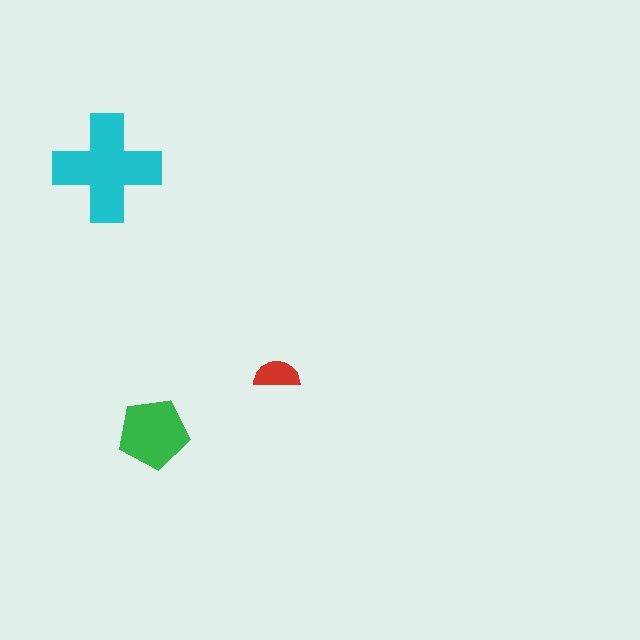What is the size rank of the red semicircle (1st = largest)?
3rd.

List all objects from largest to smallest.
The cyan cross, the green pentagon, the red semicircle.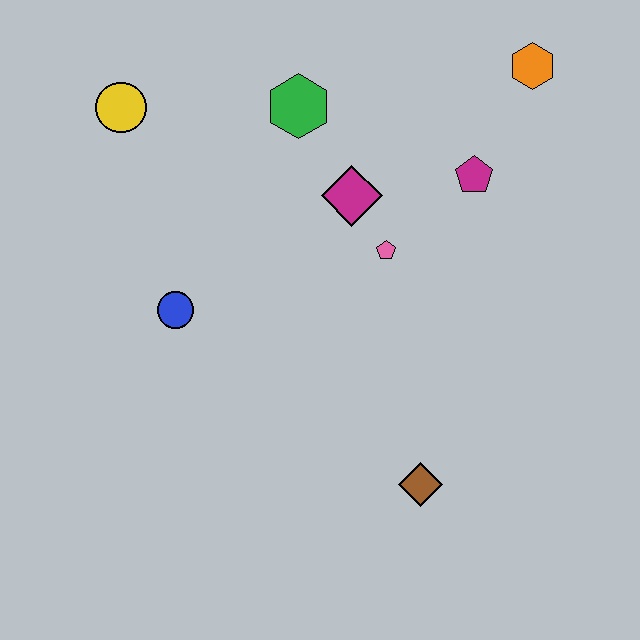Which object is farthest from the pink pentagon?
The yellow circle is farthest from the pink pentagon.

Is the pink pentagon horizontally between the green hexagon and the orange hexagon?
Yes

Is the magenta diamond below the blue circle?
No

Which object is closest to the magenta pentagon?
The pink pentagon is closest to the magenta pentagon.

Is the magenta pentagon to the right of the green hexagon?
Yes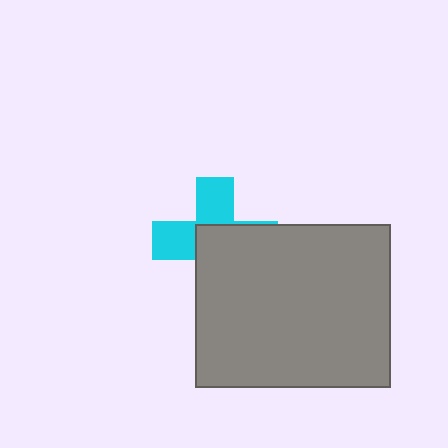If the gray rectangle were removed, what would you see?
You would see the complete cyan cross.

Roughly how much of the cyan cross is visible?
A small part of it is visible (roughly 43%).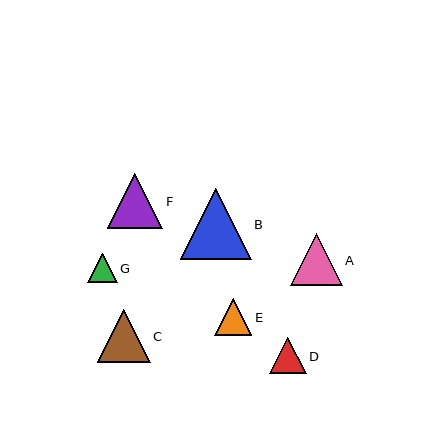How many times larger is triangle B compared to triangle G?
Triangle B is approximately 2.4 times the size of triangle G.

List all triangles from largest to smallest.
From largest to smallest: B, F, C, A, E, D, G.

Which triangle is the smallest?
Triangle G is the smallest with a size of approximately 29 pixels.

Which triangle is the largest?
Triangle B is the largest with a size of approximately 71 pixels.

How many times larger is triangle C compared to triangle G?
Triangle C is approximately 1.8 times the size of triangle G.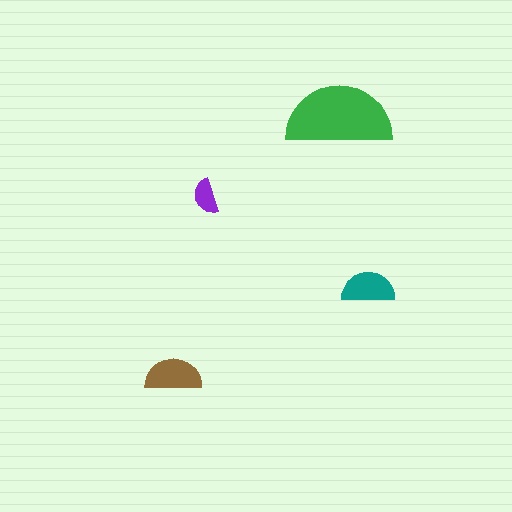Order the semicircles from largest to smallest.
the green one, the brown one, the teal one, the purple one.